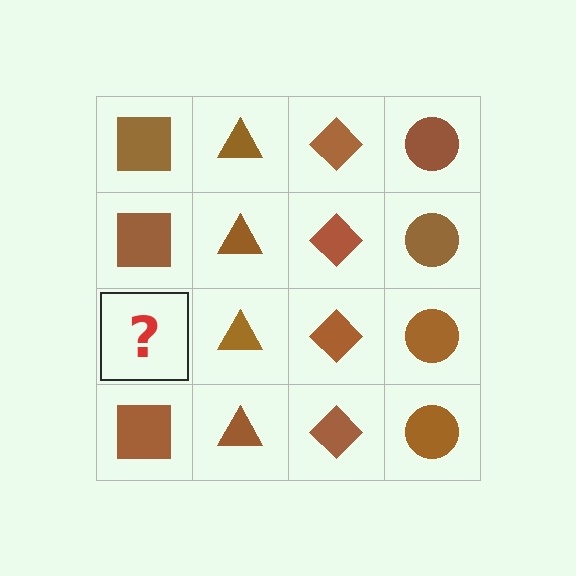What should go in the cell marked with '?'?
The missing cell should contain a brown square.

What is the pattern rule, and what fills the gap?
The rule is that each column has a consistent shape. The gap should be filled with a brown square.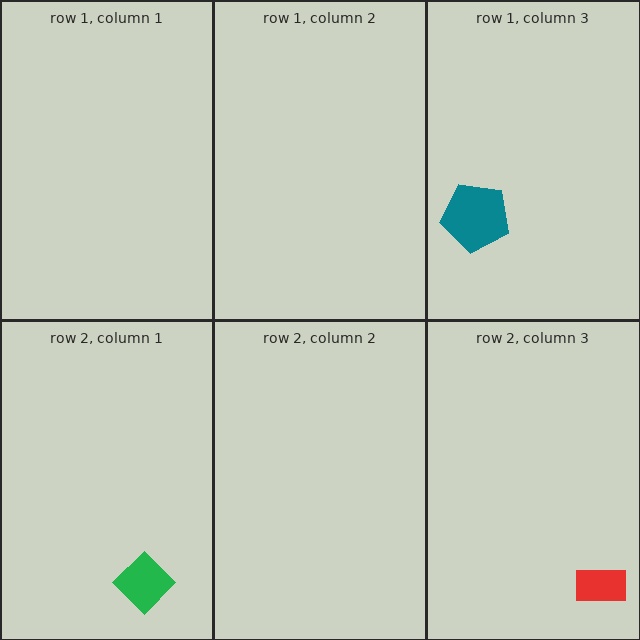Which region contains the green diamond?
The row 2, column 1 region.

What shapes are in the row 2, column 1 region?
The green diamond.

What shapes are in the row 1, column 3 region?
The teal pentagon.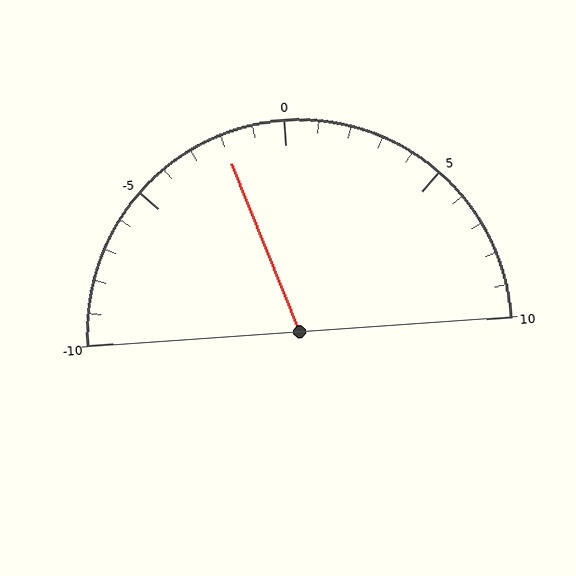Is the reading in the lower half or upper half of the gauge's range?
The reading is in the lower half of the range (-10 to 10).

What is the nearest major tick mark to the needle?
The nearest major tick mark is 0.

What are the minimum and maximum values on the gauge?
The gauge ranges from -10 to 10.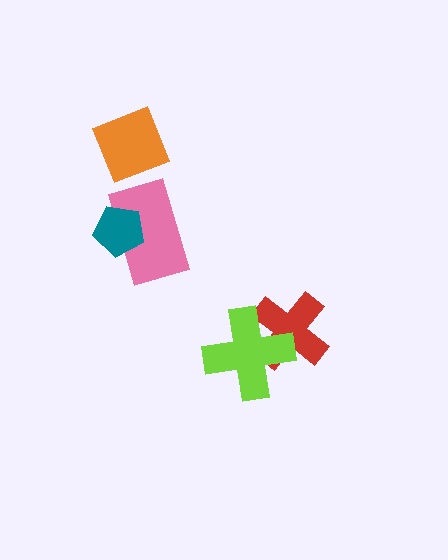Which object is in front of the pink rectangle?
The teal pentagon is in front of the pink rectangle.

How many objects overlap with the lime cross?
1 object overlaps with the lime cross.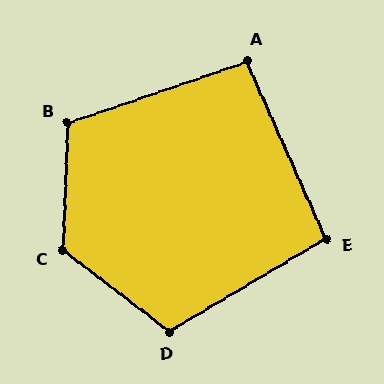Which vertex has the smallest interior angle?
A, at approximately 95 degrees.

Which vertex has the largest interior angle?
C, at approximately 125 degrees.